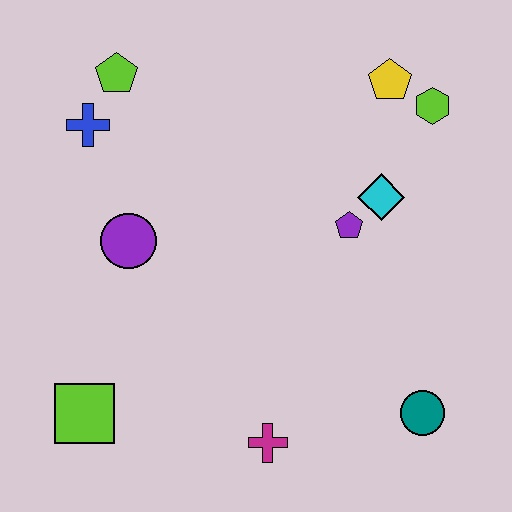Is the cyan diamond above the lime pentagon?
No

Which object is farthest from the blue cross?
The teal circle is farthest from the blue cross.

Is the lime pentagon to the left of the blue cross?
No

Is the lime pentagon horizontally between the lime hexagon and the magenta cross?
No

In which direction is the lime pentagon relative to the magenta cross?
The lime pentagon is above the magenta cross.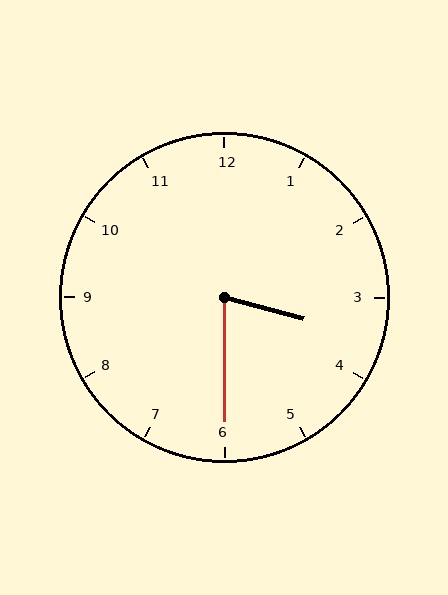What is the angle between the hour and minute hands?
Approximately 75 degrees.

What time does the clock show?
3:30.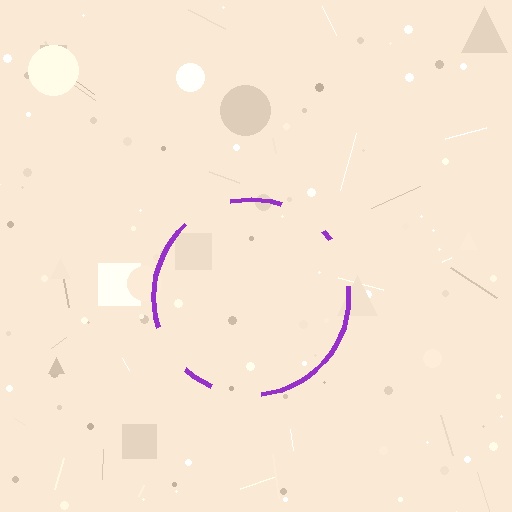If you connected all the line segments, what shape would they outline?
They would outline a circle.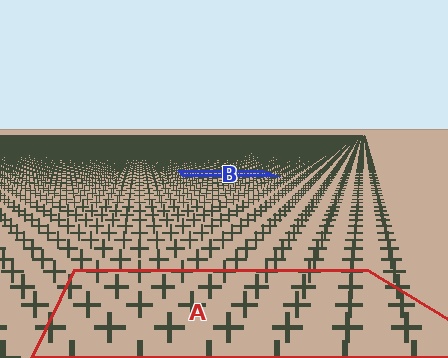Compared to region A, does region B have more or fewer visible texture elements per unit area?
Region B has more texture elements per unit area — they are packed more densely because it is farther away.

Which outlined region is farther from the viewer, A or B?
Region B is farther from the viewer — the texture elements inside it appear smaller and more densely packed.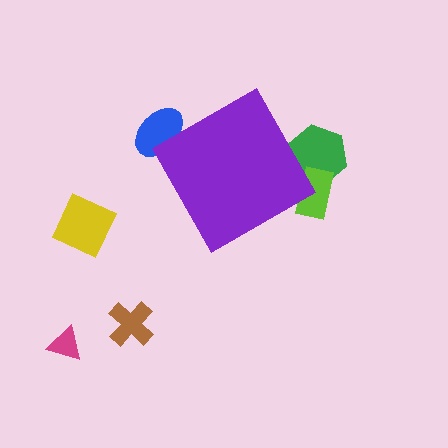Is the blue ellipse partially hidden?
Yes, the blue ellipse is partially hidden behind the purple diamond.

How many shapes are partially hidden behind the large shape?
3 shapes are partially hidden.